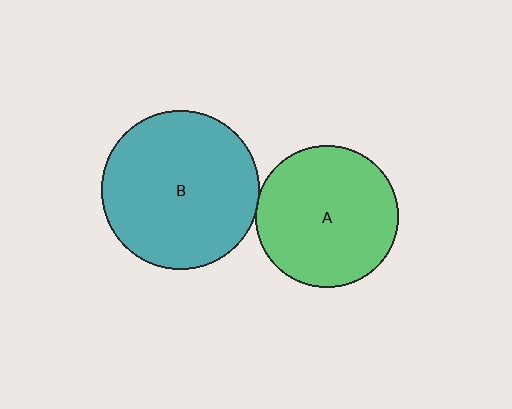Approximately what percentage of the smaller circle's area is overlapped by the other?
Approximately 5%.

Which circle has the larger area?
Circle B (teal).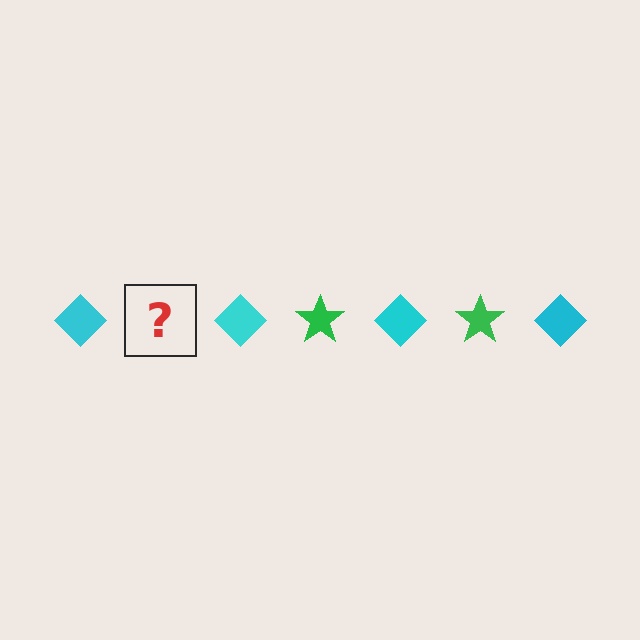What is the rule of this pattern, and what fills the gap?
The rule is that the pattern alternates between cyan diamond and green star. The gap should be filled with a green star.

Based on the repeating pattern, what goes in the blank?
The blank should be a green star.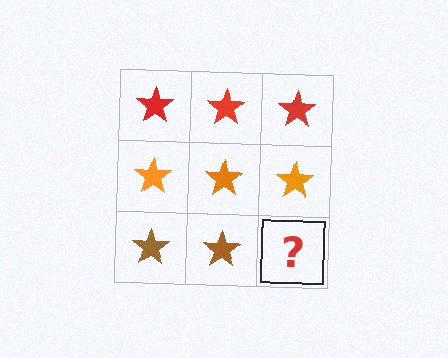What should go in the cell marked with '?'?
The missing cell should contain a brown star.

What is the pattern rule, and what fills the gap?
The rule is that each row has a consistent color. The gap should be filled with a brown star.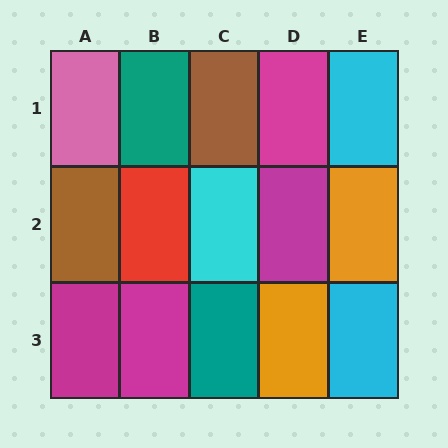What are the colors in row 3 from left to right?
Magenta, magenta, teal, orange, cyan.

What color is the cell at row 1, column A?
Pink.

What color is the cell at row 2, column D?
Magenta.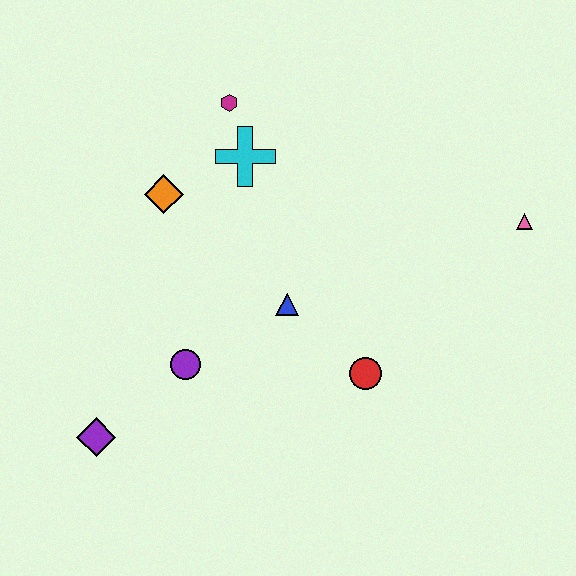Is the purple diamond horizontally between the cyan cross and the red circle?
No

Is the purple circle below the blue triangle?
Yes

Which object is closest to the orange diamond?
The cyan cross is closest to the orange diamond.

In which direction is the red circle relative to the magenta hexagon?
The red circle is below the magenta hexagon.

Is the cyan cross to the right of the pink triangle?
No